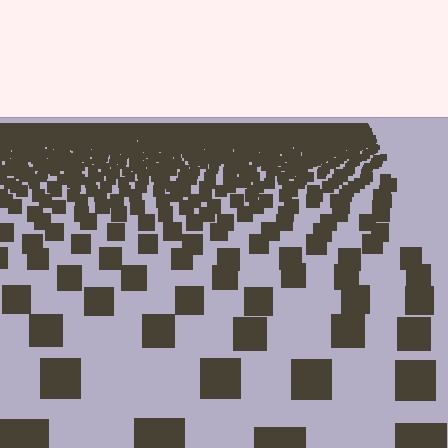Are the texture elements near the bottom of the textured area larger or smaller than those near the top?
Larger. Near the bottom, elements are closer to the viewer and appear at a bigger on-screen size.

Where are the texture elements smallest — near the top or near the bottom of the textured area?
Near the top.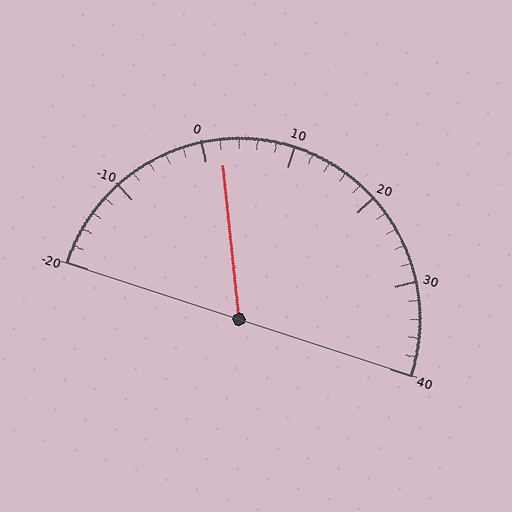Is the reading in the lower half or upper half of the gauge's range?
The reading is in the lower half of the range (-20 to 40).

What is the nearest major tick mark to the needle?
The nearest major tick mark is 0.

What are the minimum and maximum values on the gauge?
The gauge ranges from -20 to 40.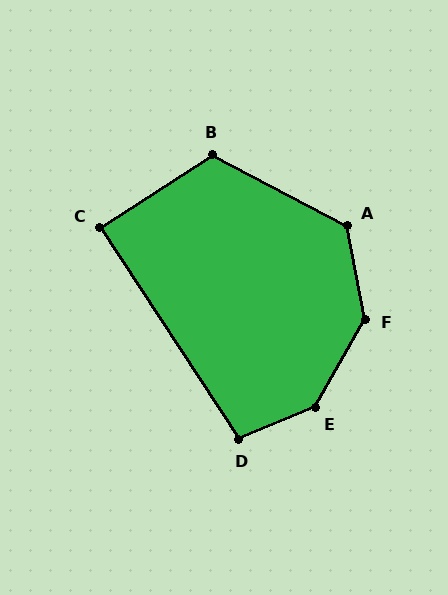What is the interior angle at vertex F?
Approximately 140 degrees (obtuse).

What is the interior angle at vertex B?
Approximately 120 degrees (obtuse).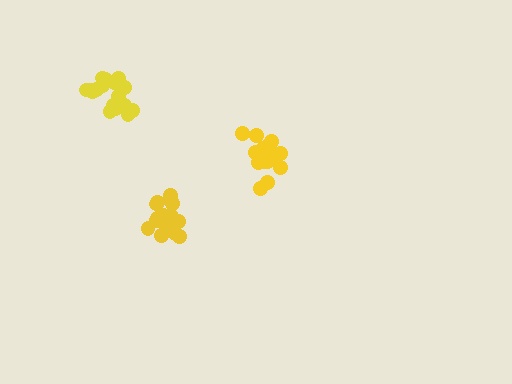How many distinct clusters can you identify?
There are 3 distinct clusters.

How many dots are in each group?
Group 1: 19 dots, Group 2: 17 dots, Group 3: 17 dots (53 total).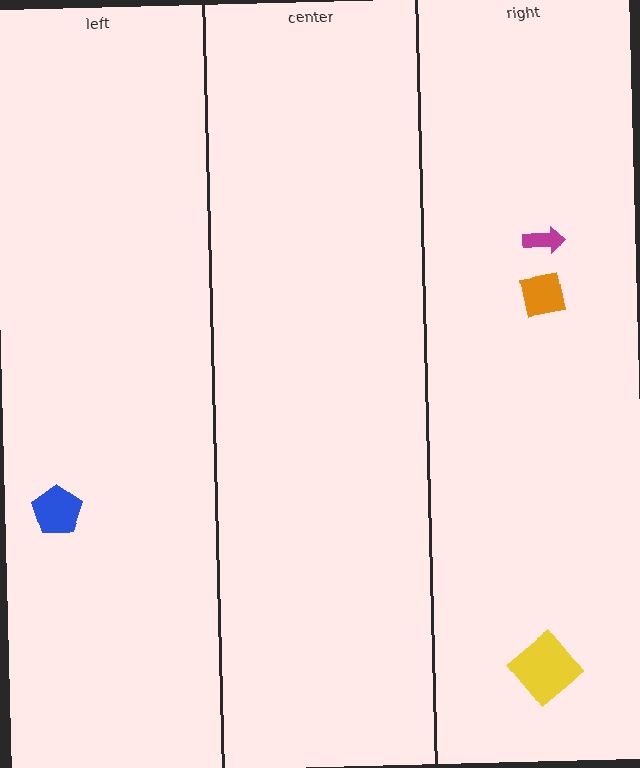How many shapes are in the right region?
3.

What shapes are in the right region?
The orange square, the yellow diamond, the magenta arrow.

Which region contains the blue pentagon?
The left region.